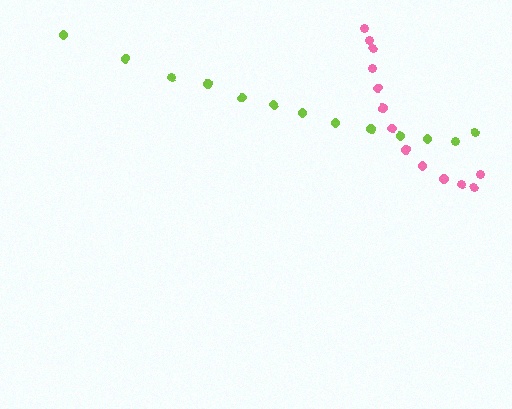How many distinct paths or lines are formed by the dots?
There are 2 distinct paths.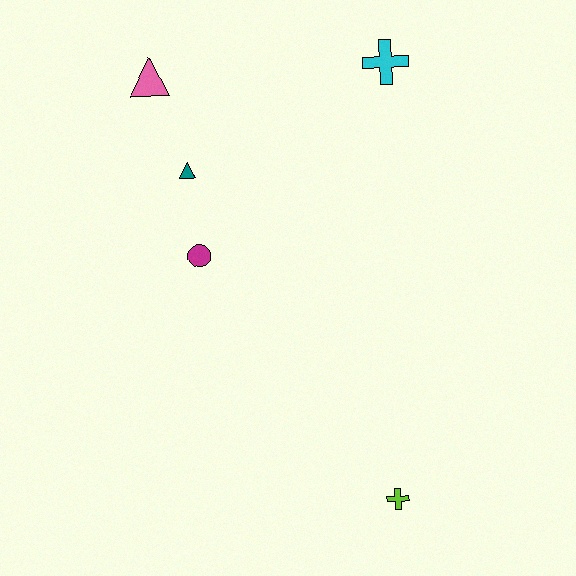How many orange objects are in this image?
There are no orange objects.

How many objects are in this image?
There are 5 objects.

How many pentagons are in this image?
There are no pentagons.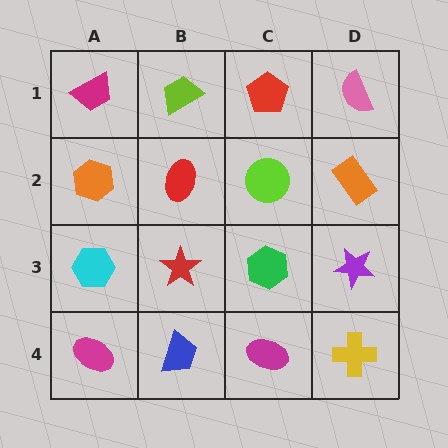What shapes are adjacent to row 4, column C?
A green hexagon (row 3, column C), a blue trapezoid (row 4, column B), a yellow cross (row 4, column D).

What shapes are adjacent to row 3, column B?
A red ellipse (row 2, column B), a blue trapezoid (row 4, column B), a cyan hexagon (row 3, column A), a green hexagon (row 3, column C).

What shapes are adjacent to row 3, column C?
A lime circle (row 2, column C), a magenta ellipse (row 4, column C), a red star (row 3, column B), a purple star (row 3, column D).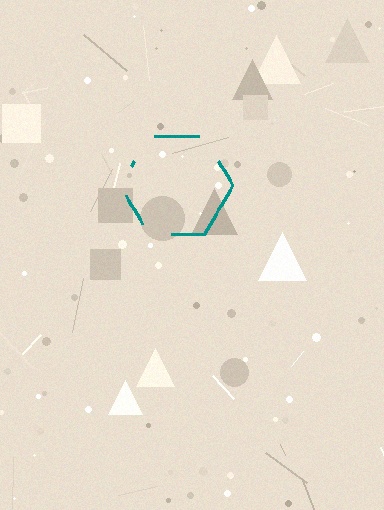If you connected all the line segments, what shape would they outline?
They would outline a hexagon.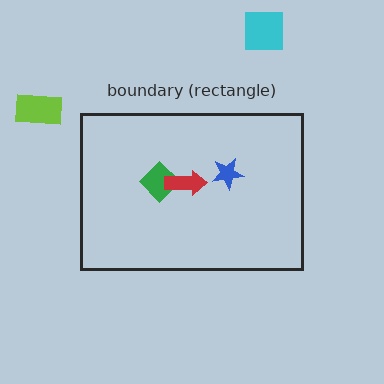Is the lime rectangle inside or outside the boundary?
Outside.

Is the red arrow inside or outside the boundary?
Inside.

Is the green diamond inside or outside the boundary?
Inside.